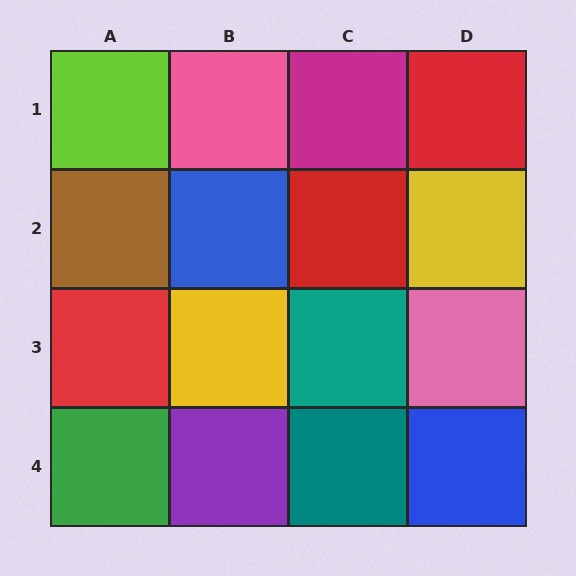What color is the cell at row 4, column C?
Teal.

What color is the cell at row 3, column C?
Teal.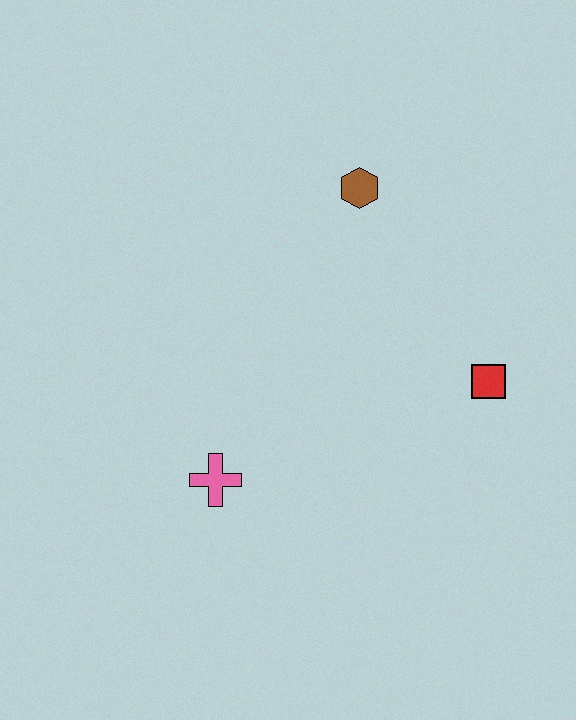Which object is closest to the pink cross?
The red square is closest to the pink cross.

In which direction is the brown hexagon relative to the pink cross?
The brown hexagon is above the pink cross.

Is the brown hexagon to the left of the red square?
Yes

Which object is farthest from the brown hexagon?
The pink cross is farthest from the brown hexagon.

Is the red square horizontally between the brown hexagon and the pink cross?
No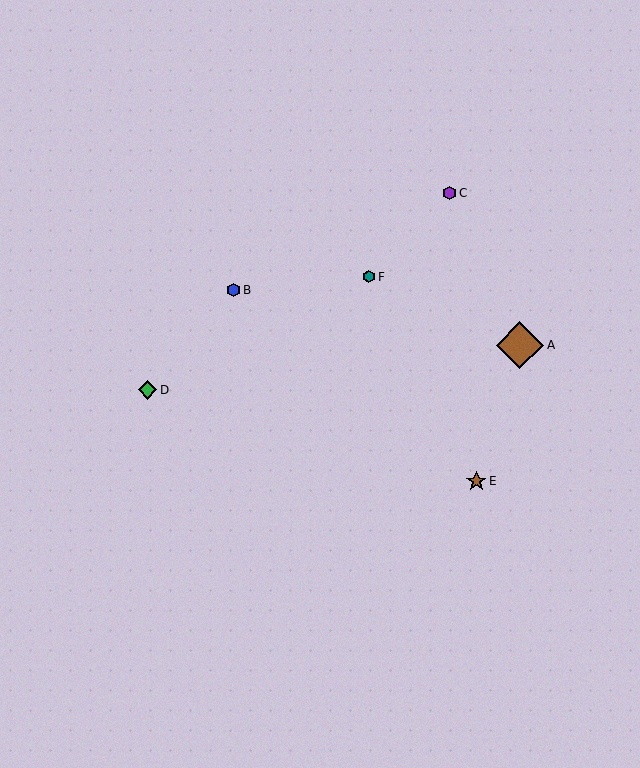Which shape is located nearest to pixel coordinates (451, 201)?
The purple hexagon (labeled C) at (449, 193) is nearest to that location.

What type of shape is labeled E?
Shape E is a brown star.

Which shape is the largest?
The brown diamond (labeled A) is the largest.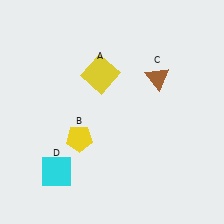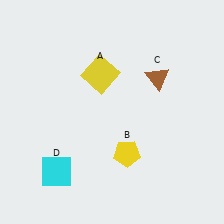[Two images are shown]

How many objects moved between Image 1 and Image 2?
1 object moved between the two images.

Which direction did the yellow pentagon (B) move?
The yellow pentagon (B) moved right.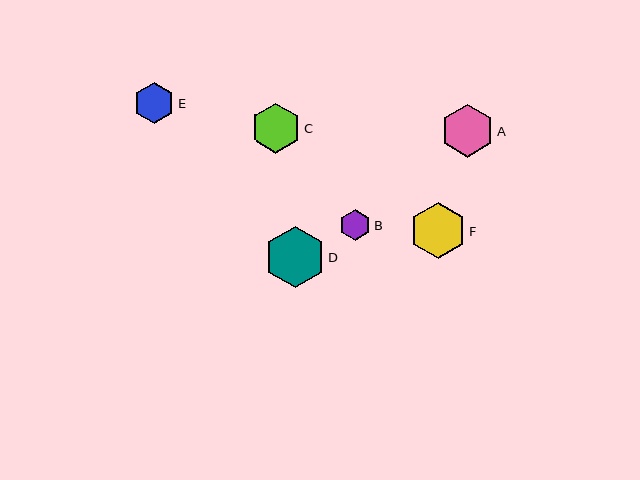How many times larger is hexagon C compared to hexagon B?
Hexagon C is approximately 1.6 times the size of hexagon B.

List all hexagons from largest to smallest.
From largest to smallest: D, F, A, C, E, B.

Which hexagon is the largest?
Hexagon D is the largest with a size of approximately 61 pixels.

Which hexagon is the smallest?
Hexagon B is the smallest with a size of approximately 31 pixels.